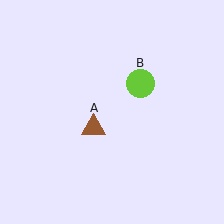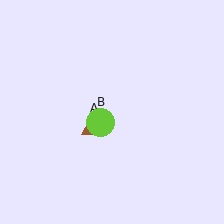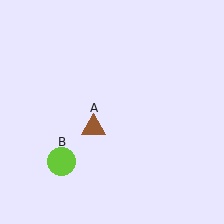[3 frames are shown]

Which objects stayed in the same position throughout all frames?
Brown triangle (object A) remained stationary.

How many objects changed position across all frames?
1 object changed position: lime circle (object B).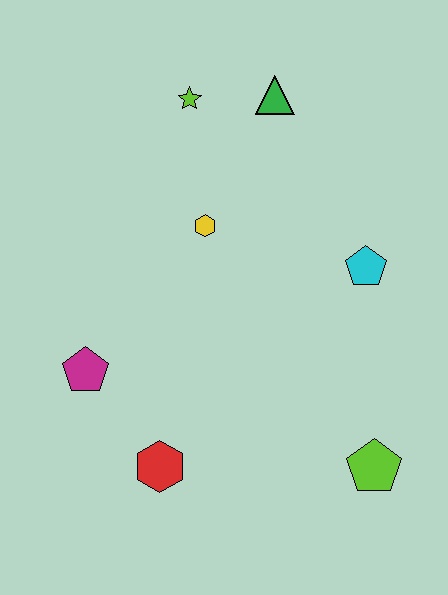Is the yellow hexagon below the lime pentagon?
No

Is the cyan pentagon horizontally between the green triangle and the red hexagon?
No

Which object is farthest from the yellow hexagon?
The lime pentagon is farthest from the yellow hexagon.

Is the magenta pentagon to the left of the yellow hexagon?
Yes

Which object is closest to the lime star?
The green triangle is closest to the lime star.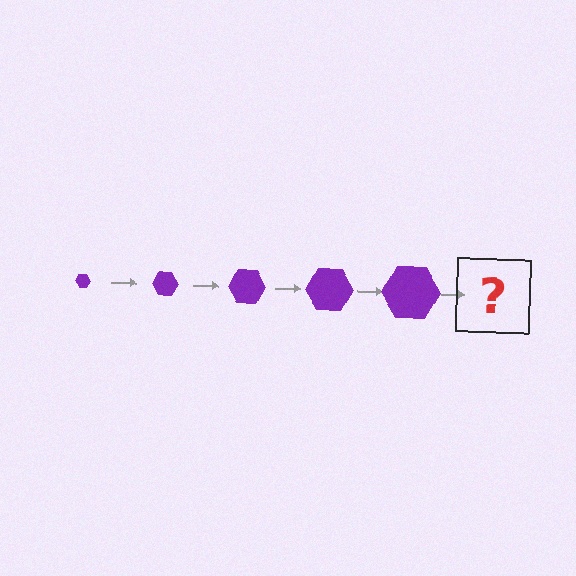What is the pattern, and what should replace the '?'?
The pattern is that the hexagon gets progressively larger each step. The '?' should be a purple hexagon, larger than the previous one.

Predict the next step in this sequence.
The next step is a purple hexagon, larger than the previous one.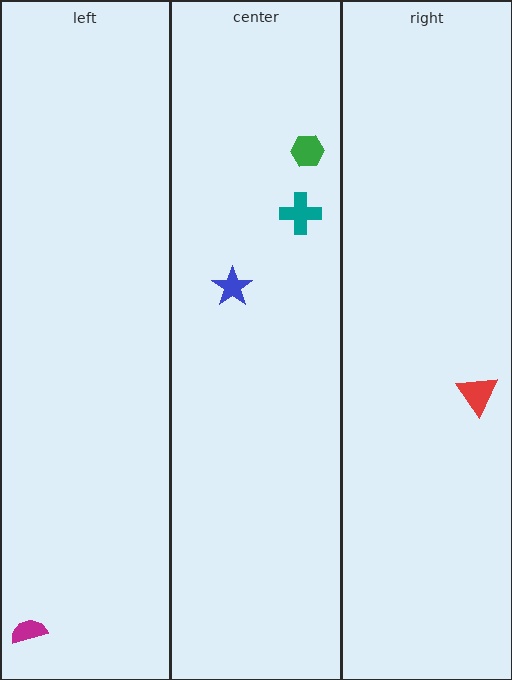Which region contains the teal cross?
The center region.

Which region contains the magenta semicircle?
The left region.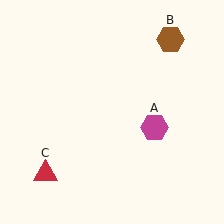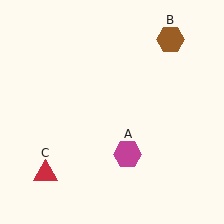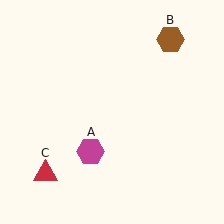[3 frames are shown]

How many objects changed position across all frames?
1 object changed position: magenta hexagon (object A).